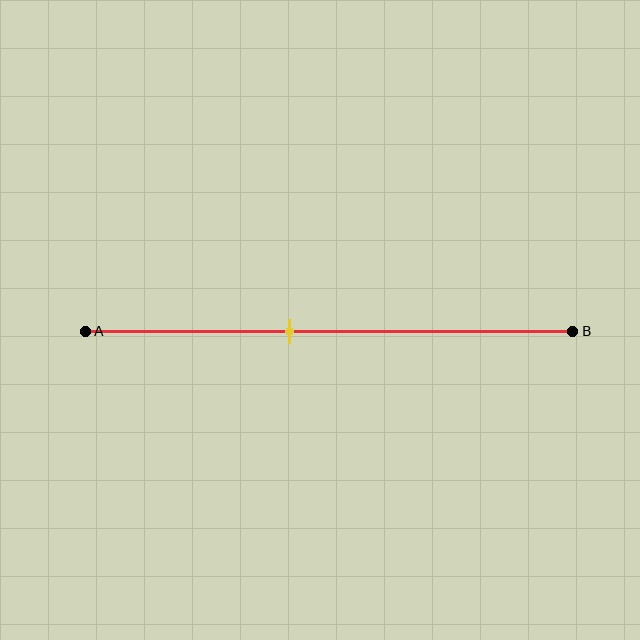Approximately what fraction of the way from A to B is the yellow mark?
The yellow mark is approximately 40% of the way from A to B.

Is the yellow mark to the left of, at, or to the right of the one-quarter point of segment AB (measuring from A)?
The yellow mark is to the right of the one-quarter point of segment AB.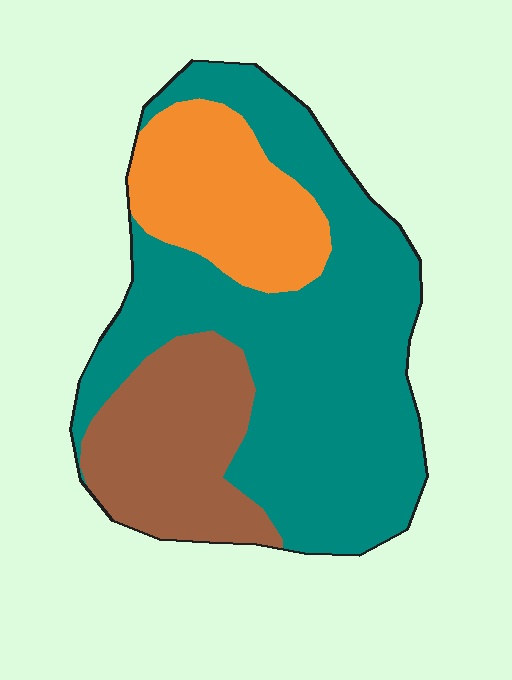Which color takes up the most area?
Teal, at roughly 60%.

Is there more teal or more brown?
Teal.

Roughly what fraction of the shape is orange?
Orange takes up about one fifth (1/5) of the shape.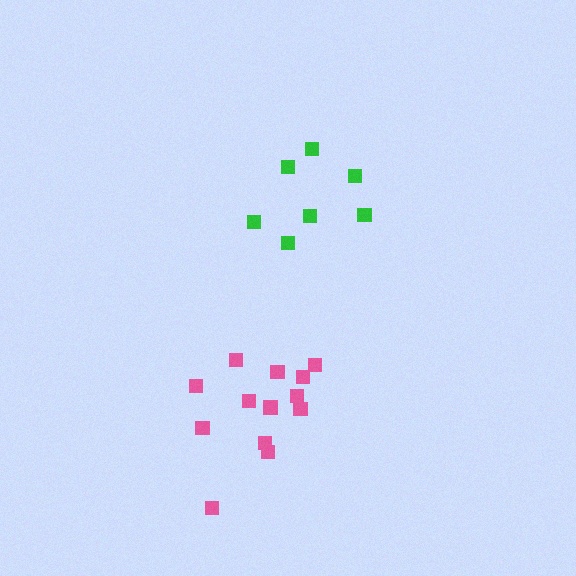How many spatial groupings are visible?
There are 2 spatial groupings.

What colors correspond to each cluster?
The clusters are colored: pink, green.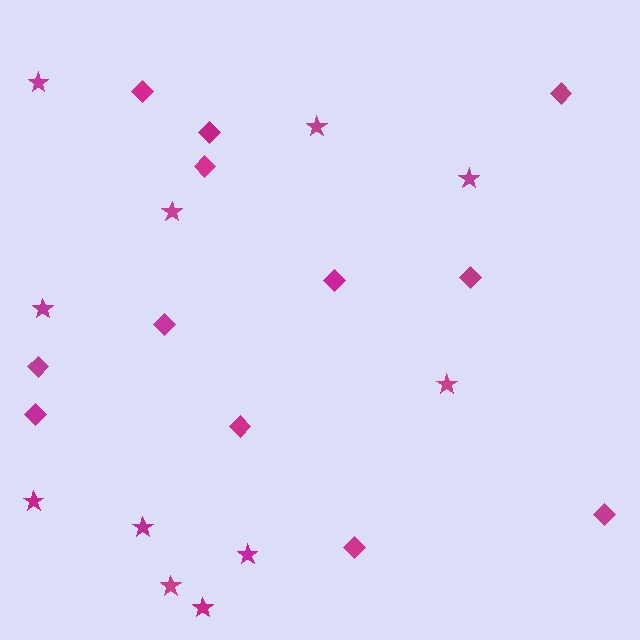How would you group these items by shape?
There are 2 groups: one group of stars (11) and one group of diamonds (12).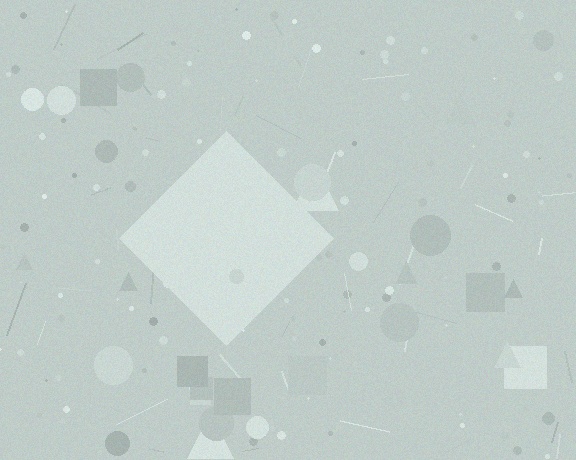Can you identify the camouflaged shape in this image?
The camouflaged shape is a diamond.